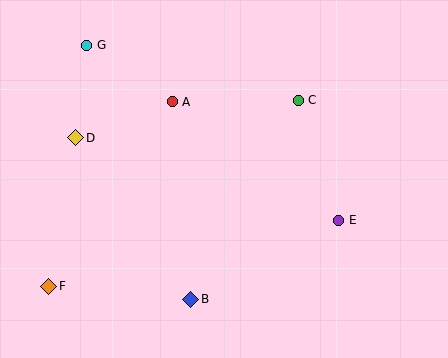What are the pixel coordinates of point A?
Point A is at (172, 102).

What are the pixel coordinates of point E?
Point E is at (339, 220).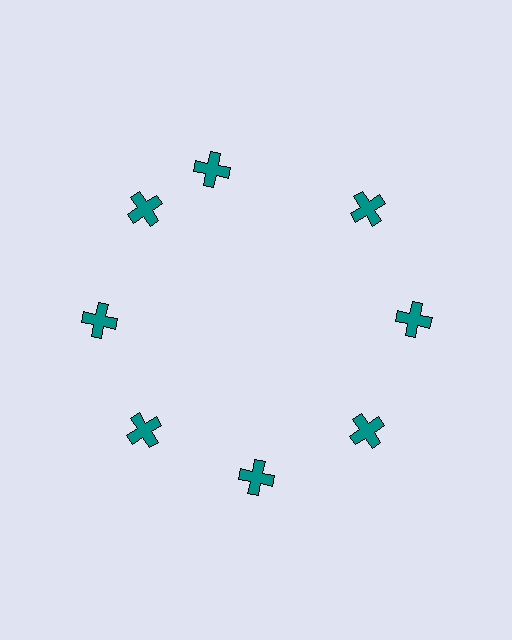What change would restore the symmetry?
The symmetry would be restored by rotating it back into even spacing with its neighbors so that all 8 crosses sit at equal angles and equal distance from the center.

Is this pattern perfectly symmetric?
No. The 8 teal crosses are arranged in a ring, but one element near the 12 o'clock position is rotated out of alignment along the ring, breaking the 8-fold rotational symmetry.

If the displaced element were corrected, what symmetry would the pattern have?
It would have 8-fold rotational symmetry — the pattern would map onto itself every 45 degrees.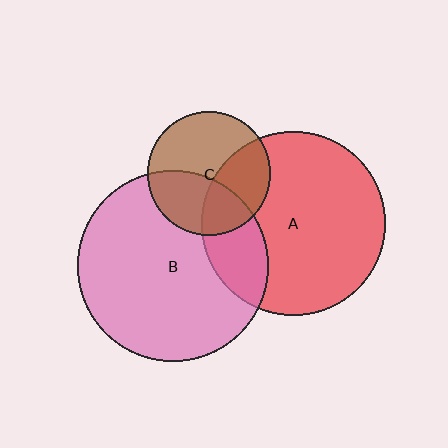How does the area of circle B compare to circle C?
Approximately 2.4 times.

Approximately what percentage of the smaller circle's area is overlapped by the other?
Approximately 20%.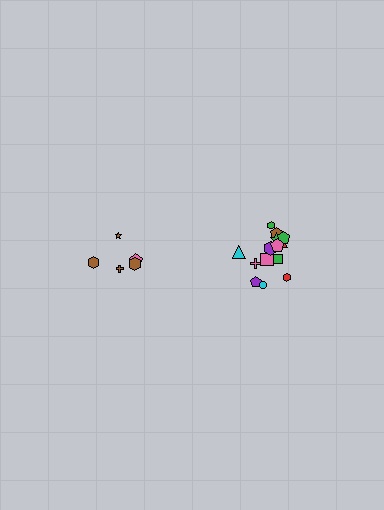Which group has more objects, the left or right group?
The right group.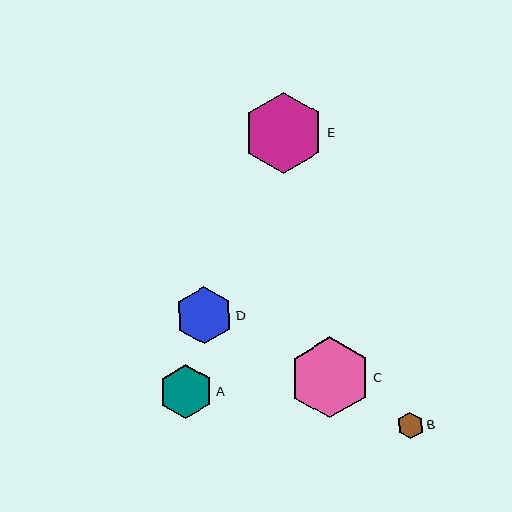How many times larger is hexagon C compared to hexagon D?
Hexagon C is approximately 1.4 times the size of hexagon D.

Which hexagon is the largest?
Hexagon C is the largest with a size of approximately 81 pixels.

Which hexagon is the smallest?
Hexagon B is the smallest with a size of approximately 27 pixels.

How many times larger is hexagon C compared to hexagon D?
Hexagon C is approximately 1.4 times the size of hexagon D.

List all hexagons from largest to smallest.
From largest to smallest: C, E, D, A, B.